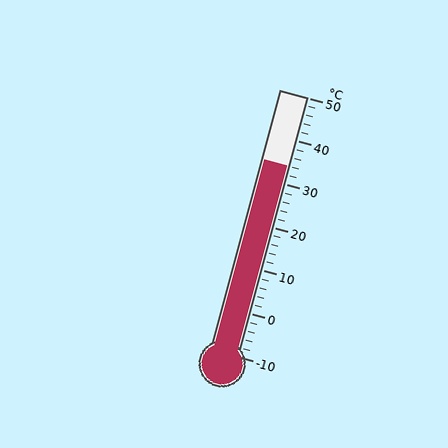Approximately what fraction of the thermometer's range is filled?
The thermometer is filled to approximately 75% of its range.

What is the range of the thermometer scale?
The thermometer scale ranges from -10°C to 50°C.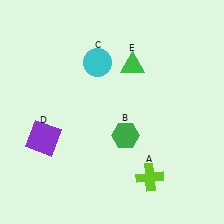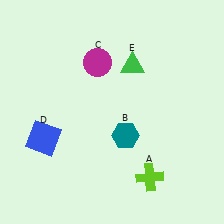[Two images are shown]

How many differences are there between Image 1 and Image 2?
There are 3 differences between the two images.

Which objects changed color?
B changed from green to teal. C changed from cyan to magenta. D changed from purple to blue.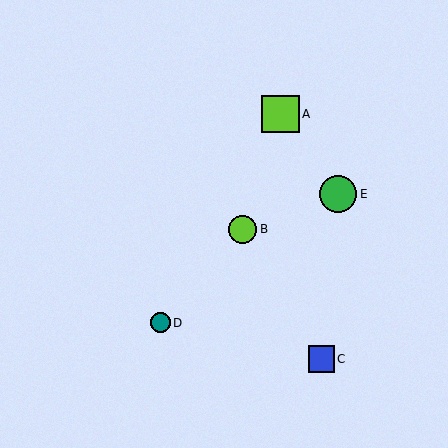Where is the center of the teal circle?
The center of the teal circle is at (160, 323).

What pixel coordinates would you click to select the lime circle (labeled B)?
Click at (243, 229) to select the lime circle B.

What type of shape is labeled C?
Shape C is a blue square.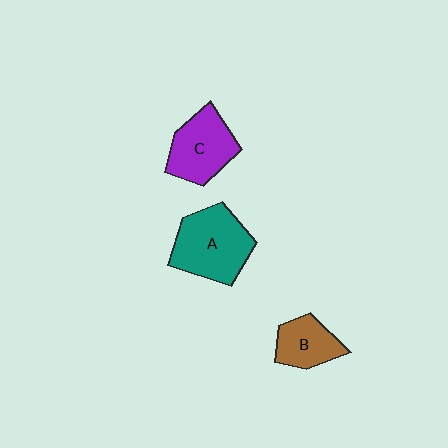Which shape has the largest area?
Shape A (teal).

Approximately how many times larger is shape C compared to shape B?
Approximately 1.4 times.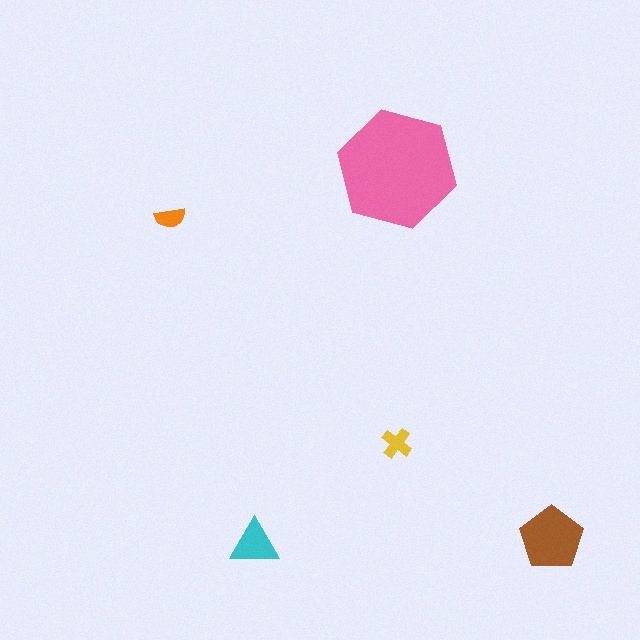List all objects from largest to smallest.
The pink hexagon, the brown pentagon, the cyan triangle, the yellow cross, the orange semicircle.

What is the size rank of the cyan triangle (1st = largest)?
3rd.